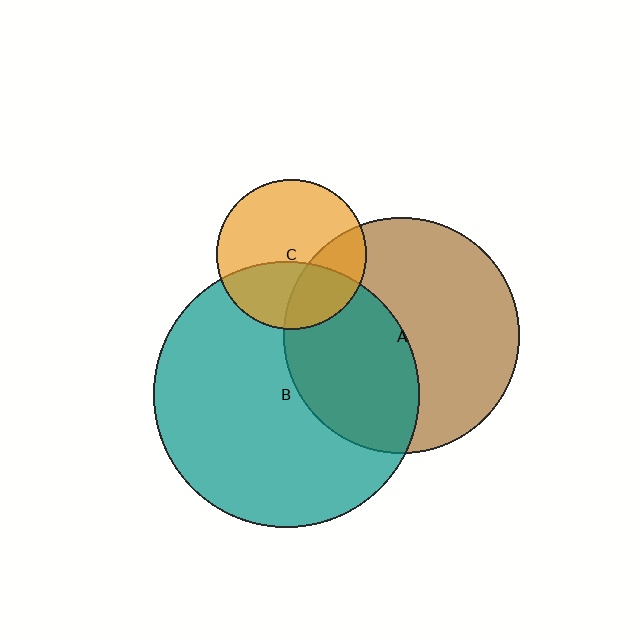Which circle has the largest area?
Circle B (teal).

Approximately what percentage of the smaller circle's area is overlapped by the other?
Approximately 40%.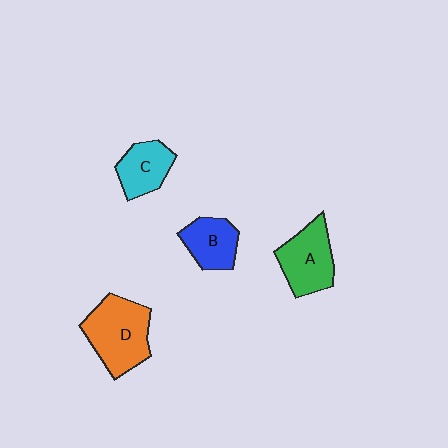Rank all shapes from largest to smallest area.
From largest to smallest: D (orange), A (green), B (blue), C (cyan).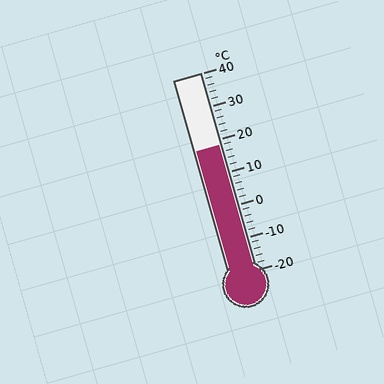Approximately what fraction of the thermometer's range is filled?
The thermometer is filled to approximately 65% of its range.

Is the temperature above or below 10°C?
The temperature is above 10°C.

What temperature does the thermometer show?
The thermometer shows approximately 18°C.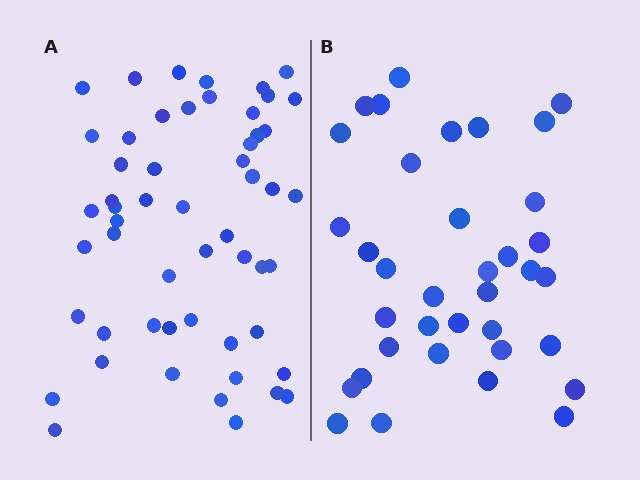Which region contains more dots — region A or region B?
Region A (the left region) has more dots.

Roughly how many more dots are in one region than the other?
Region A has approximately 20 more dots than region B.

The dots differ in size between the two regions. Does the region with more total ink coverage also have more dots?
No. Region B has more total ink coverage because its dots are larger, but region A actually contains more individual dots. Total area can be misleading — the number of items is what matters here.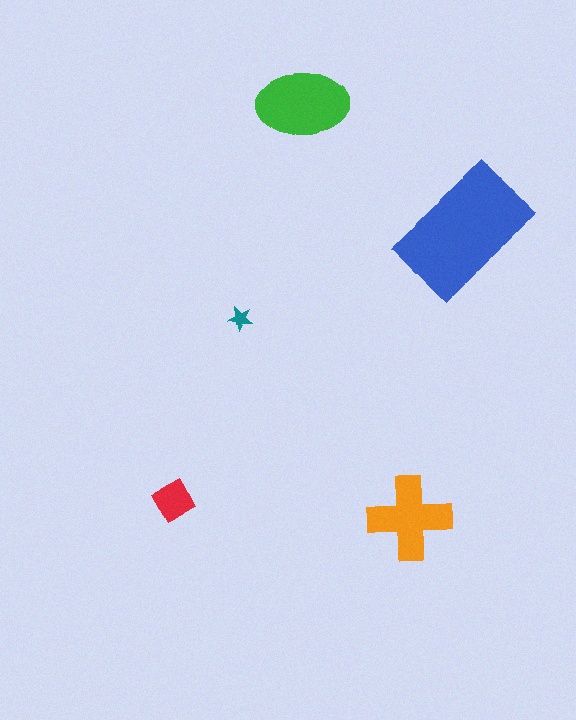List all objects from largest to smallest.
The blue rectangle, the green ellipse, the orange cross, the red diamond, the teal star.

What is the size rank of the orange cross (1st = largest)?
3rd.